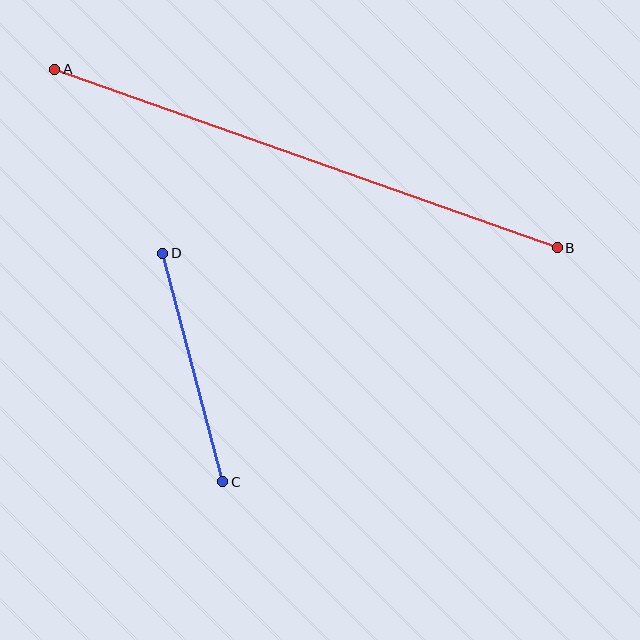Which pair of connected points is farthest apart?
Points A and B are farthest apart.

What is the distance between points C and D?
The distance is approximately 236 pixels.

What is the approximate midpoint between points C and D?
The midpoint is at approximately (193, 367) pixels.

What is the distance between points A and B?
The distance is approximately 533 pixels.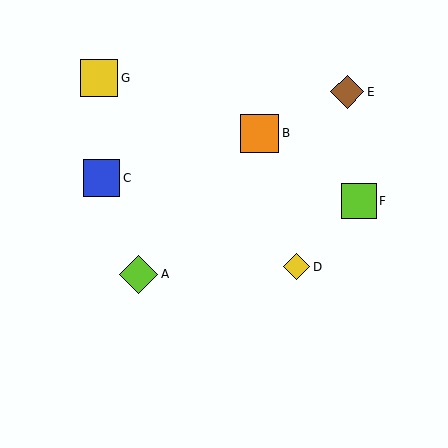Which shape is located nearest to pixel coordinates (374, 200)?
The lime square (labeled F) at (359, 201) is nearest to that location.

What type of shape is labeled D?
Shape D is a yellow diamond.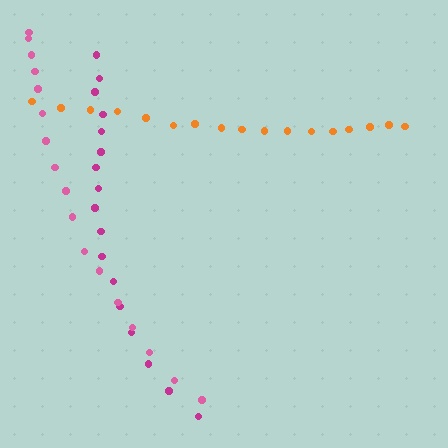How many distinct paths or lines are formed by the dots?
There are 3 distinct paths.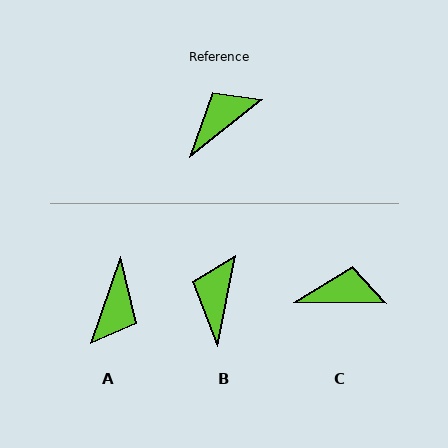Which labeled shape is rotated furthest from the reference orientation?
A, about 147 degrees away.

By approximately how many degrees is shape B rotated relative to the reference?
Approximately 40 degrees counter-clockwise.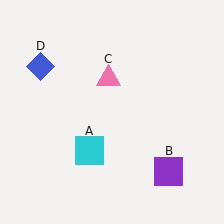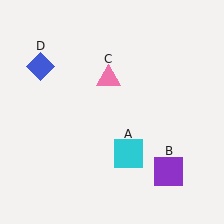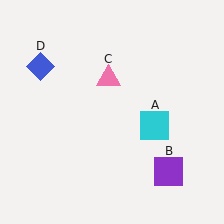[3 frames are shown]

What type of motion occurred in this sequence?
The cyan square (object A) rotated counterclockwise around the center of the scene.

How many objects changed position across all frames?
1 object changed position: cyan square (object A).